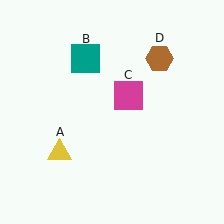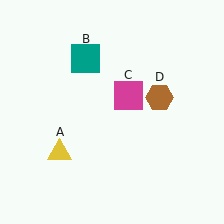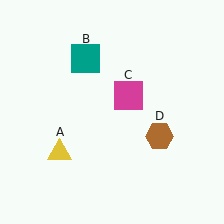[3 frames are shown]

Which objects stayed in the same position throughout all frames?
Yellow triangle (object A) and teal square (object B) and magenta square (object C) remained stationary.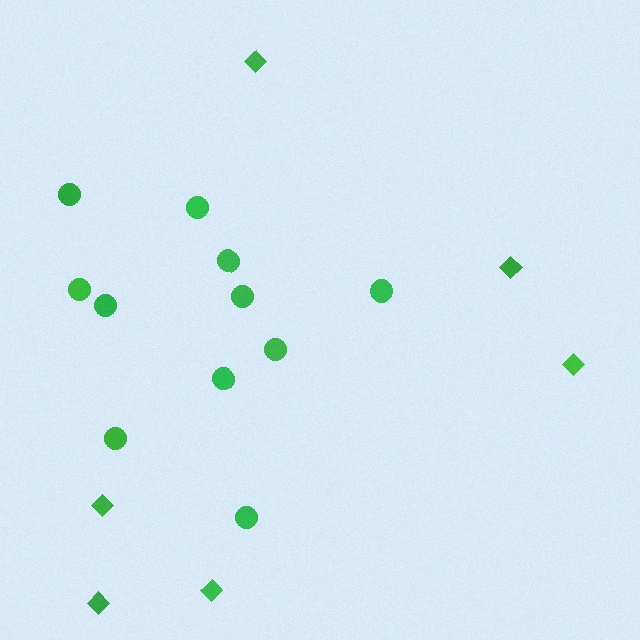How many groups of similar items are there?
There are 2 groups: one group of diamonds (6) and one group of circles (11).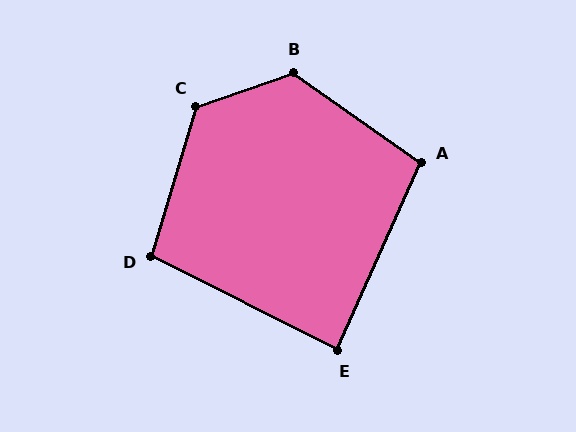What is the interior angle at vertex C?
Approximately 126 degrees (obtuse).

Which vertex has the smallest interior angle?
E, at approximately 87 degrees.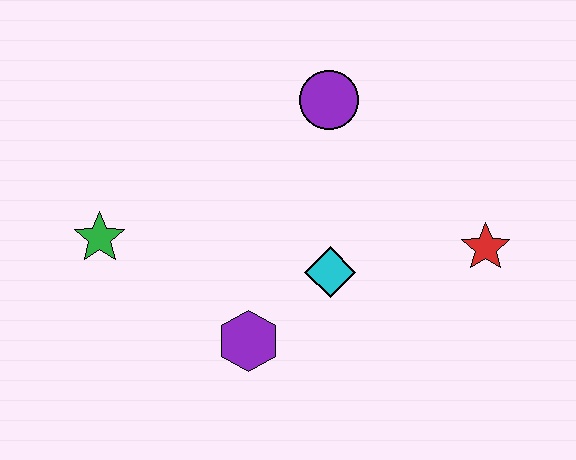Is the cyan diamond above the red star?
No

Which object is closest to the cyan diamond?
The purple hexagon is closest to the cyan diamond.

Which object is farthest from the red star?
The green star is farthest from the red star.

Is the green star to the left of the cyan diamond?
Yes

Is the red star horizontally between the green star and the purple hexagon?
No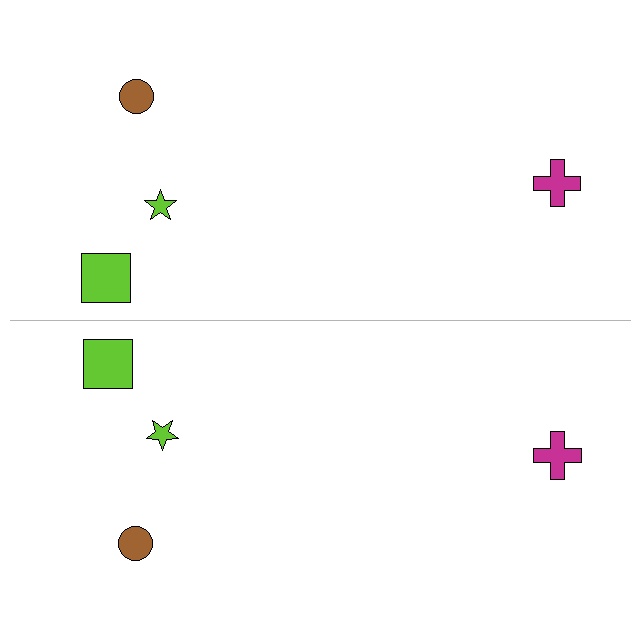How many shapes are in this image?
There are 8 shapes in this image.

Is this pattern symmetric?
Yes, this pattern has bilateral (reflection) symmetry.